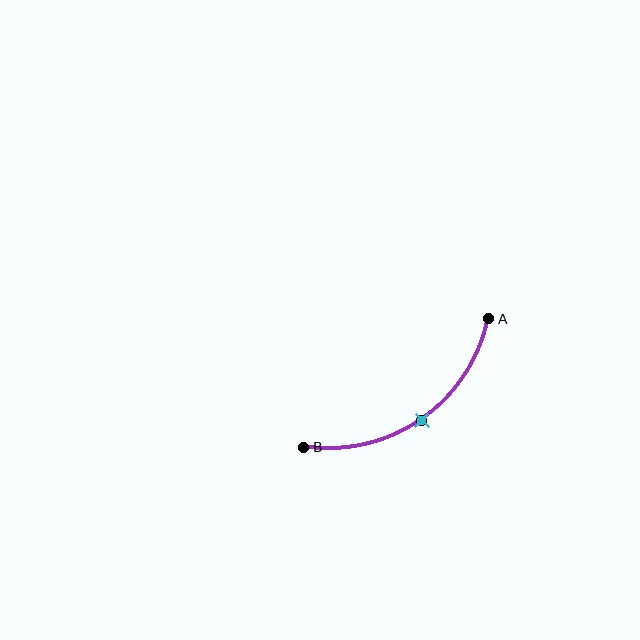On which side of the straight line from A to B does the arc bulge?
The arc bulges below and to the right of the straight line connecting A and B.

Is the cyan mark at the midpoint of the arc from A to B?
Yes. The cyan mark lies on the arc at equal arc-length from both A and B — it is the arc midpoint.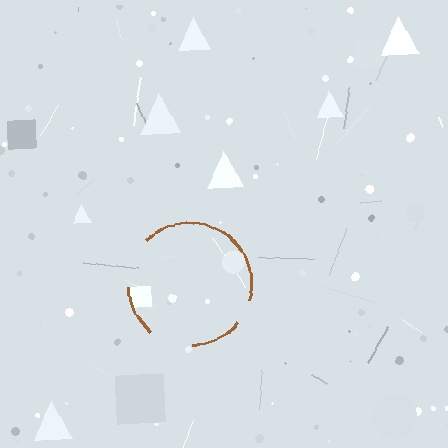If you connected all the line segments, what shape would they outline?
They would outline a circle.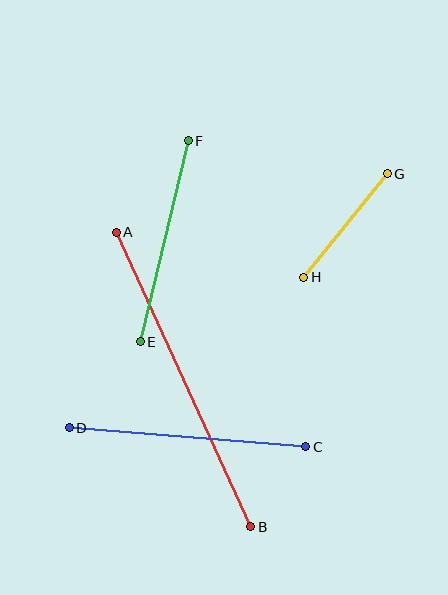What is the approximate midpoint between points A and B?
The midpoint is at approximately (184, 379) pixels.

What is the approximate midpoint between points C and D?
The midpoint is at approximately (187, 437) pixels.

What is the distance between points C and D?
The distance is approximately 237 pixels.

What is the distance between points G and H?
The distance is approximately 133 pixels.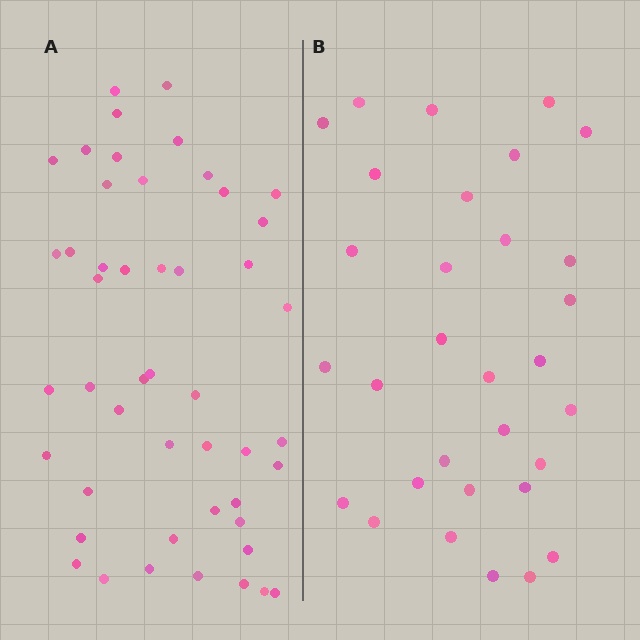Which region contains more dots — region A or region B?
Region A (the left region) has more dots.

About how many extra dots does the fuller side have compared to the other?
Region A has approximately 15 more dots than region B.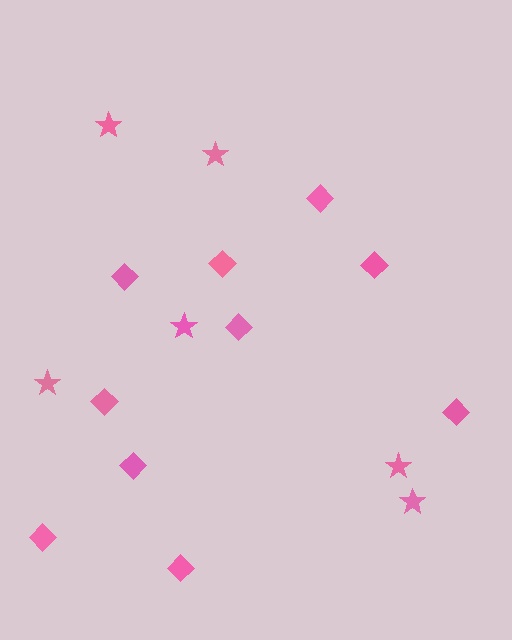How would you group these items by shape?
There are 2 groups: one group of diamonds (10) and one group of stars (6).